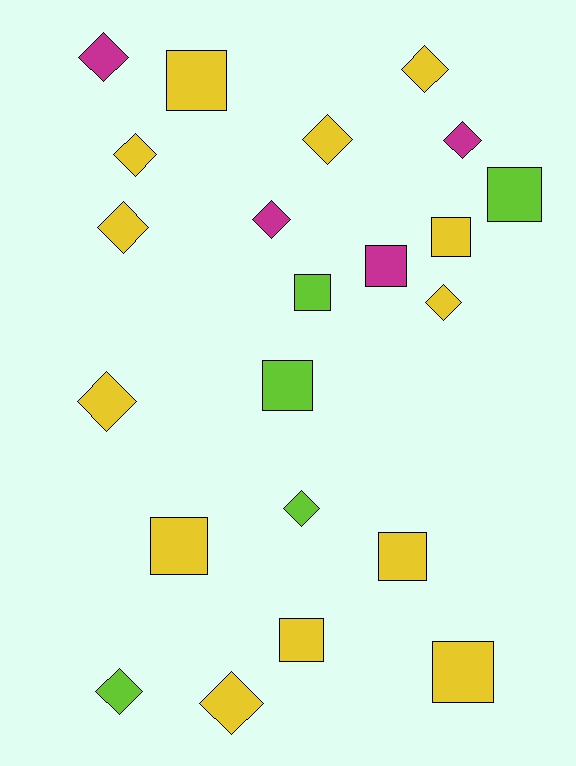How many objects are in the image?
There are 22 objects.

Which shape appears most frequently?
Diamond, with 12 objects.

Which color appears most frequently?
Yellow, with 13 objects.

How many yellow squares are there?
There are 6 yellow squares.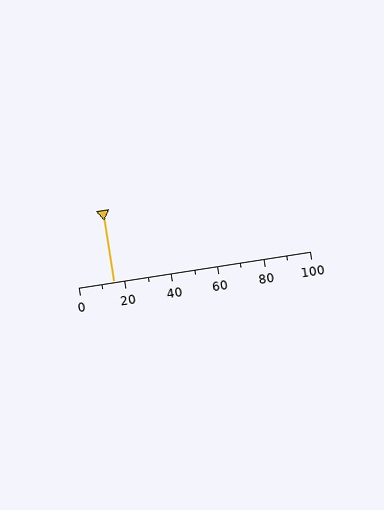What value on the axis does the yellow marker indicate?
The marker indicates approximately 15.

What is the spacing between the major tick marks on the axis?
The major ticks are spaced 20 apart.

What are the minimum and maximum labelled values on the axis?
The axis runs from 0 to 100.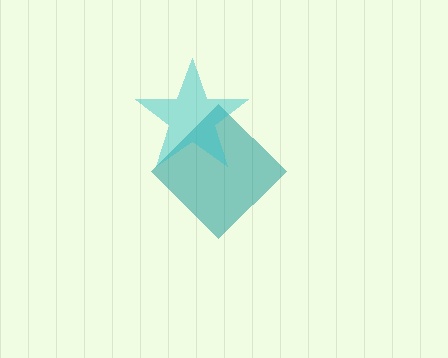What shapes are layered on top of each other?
The layered shapes are: a teal diamond, a cyan star.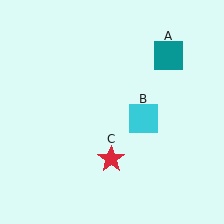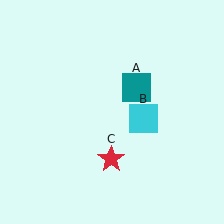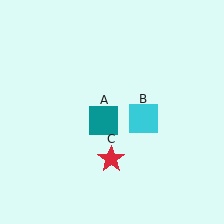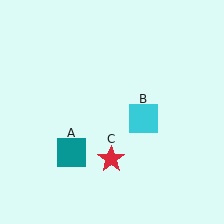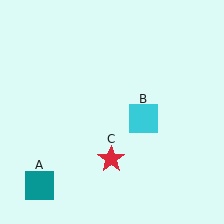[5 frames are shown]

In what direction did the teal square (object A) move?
The teal square (object A) moved down and to the left.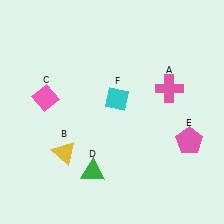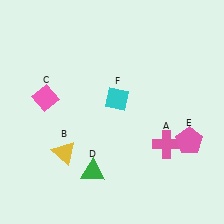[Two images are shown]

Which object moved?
The pink cross (A) moved down.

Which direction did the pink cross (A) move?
The pink cross (A) moved down.